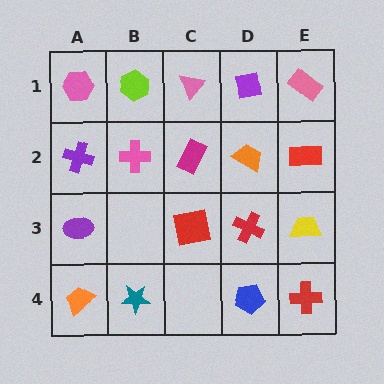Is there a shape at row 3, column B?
No, that cell is empty.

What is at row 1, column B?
A lime hexagon.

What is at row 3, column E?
A yellow trapezoid.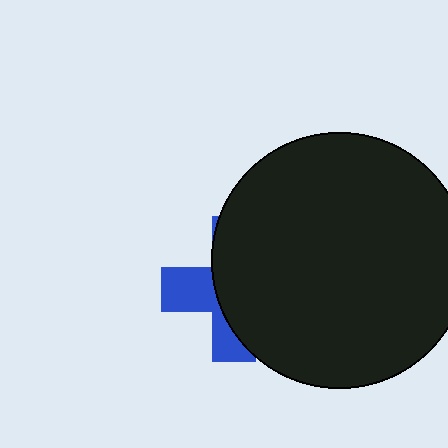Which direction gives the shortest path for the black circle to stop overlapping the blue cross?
Moving right gives the shortest separation.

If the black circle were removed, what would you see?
You would see the complete blue cross.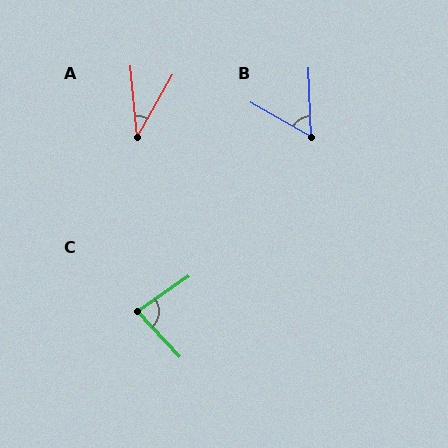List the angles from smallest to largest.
A (35°), B (58°), C (82°).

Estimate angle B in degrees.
Approximately 58 degrees.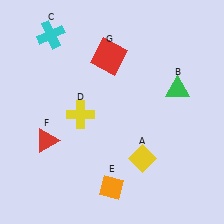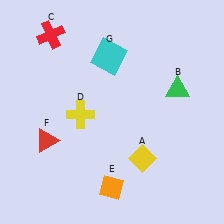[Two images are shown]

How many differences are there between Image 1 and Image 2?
There are 2 differences between the two images.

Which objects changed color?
C changed from cyan to red. G changed from red to cyan.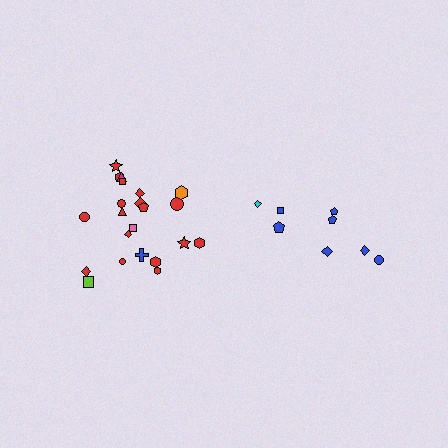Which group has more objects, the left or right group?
The left group.